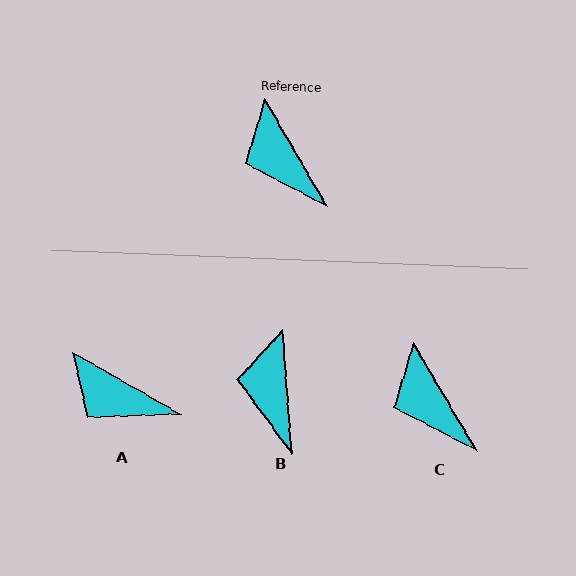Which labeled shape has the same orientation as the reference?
C.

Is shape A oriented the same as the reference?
No, it is off by about 30 degrees.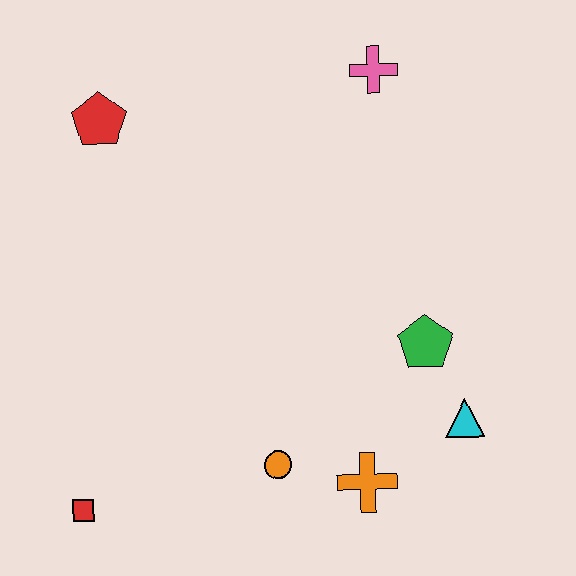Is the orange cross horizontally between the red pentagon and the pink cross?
Yes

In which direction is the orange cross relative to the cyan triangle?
The orange cross is to the left of the cyan triangle.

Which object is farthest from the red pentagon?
The cyan triangle is farthest from the red pentagon.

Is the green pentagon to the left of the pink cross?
No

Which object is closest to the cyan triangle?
The green pentagon is closest to the cyan triangle.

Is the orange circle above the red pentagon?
No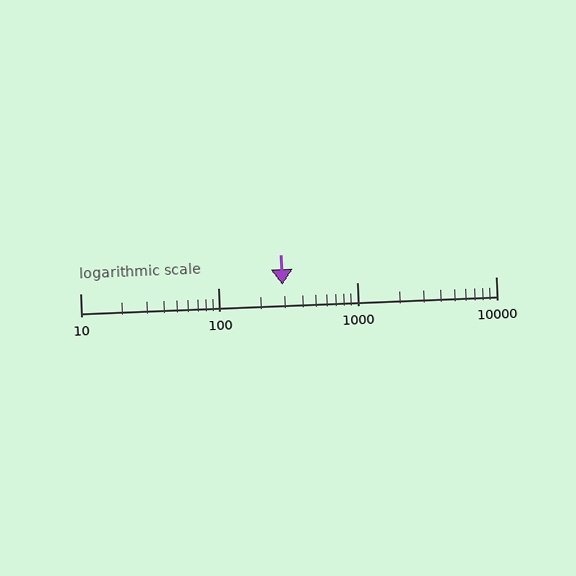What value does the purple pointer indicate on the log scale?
The pointer indicates approximately 290.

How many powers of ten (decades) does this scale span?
The scale spans 3 decades, from 10 to 10000.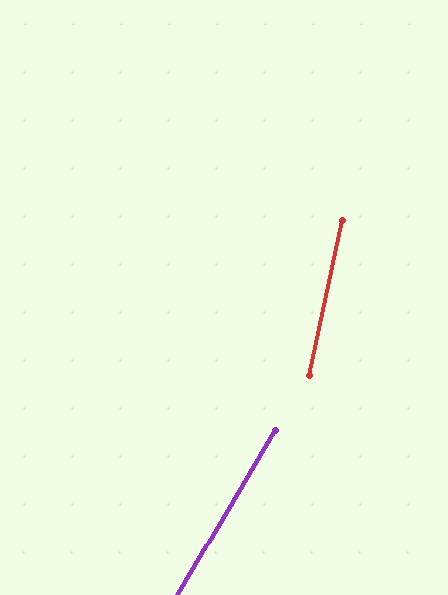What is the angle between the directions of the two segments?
Approximately 19 degrees.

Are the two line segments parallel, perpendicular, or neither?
Neither parallel nor perpendicular — they differ by about 19°.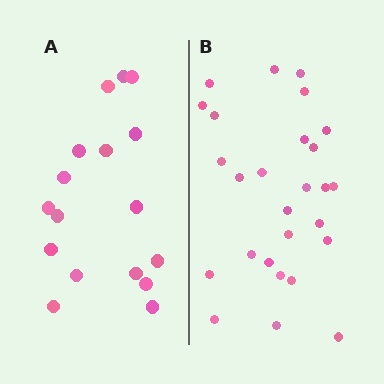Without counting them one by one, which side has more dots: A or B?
Region B (the right region) has more dots.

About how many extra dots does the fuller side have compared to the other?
Region B has roughly 10 or so more dots than region A.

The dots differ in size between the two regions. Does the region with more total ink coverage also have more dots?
No. Region A has more total ink coverage because its dots are larger, but region B actually contains more individual dots. Total area can be misleading — the number of items is what matters here.